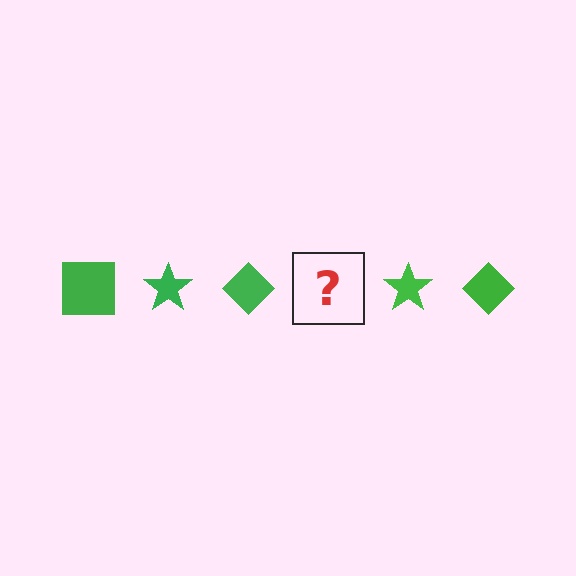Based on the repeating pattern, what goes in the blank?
The blank should be a green square.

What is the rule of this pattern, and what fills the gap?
The rule is that the pattern cycles through square, star, diamond shapes in green. The gap should be filled with a green square.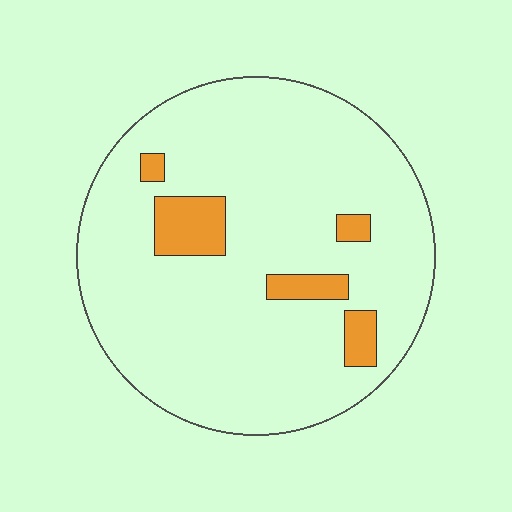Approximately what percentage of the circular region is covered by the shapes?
Approximately 10%.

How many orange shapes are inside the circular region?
5.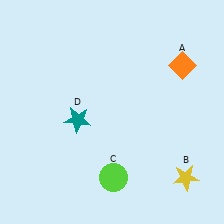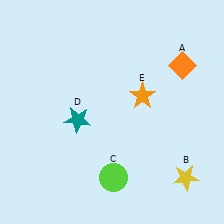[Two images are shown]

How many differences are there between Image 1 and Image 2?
There is 1 difference between the two images.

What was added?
An orange star (E) was added in Image 2.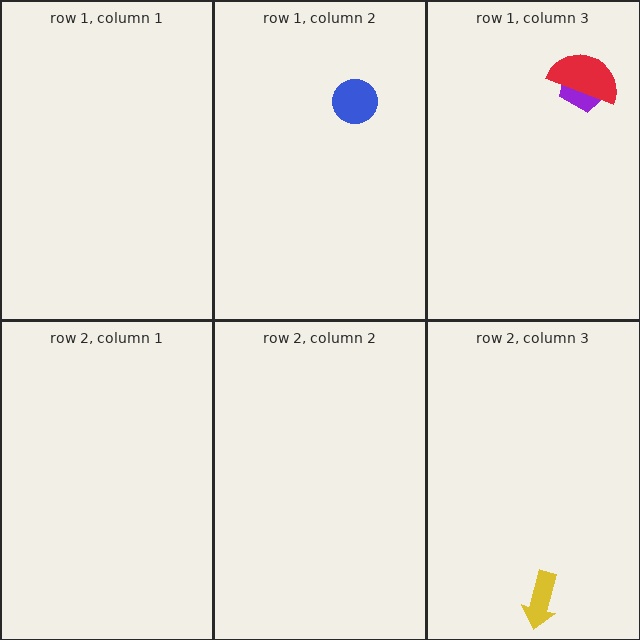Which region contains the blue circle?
The row 1, column 2 region.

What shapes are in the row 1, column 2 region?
The blue circle.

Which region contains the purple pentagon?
The row 1, column 3 region.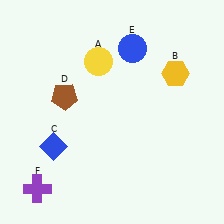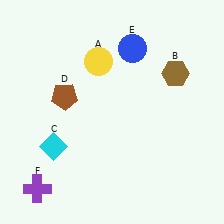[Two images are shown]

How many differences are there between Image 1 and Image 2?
There are 2 differences between the two images.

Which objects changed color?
B changed from yellow to brown. C changed from blue to cyan.